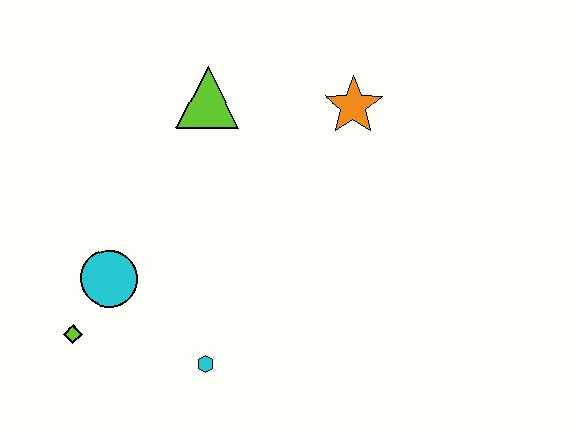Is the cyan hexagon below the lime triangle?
Yes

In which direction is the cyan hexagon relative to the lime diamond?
The cyan hexagon is to the right of the lime diamond.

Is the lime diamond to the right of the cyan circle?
No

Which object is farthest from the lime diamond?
The orange star is farthest from the lime diamond.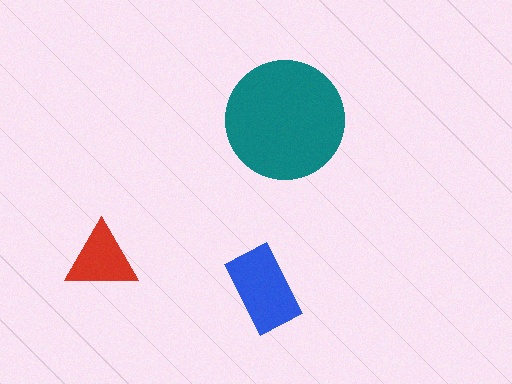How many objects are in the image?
There are 3 objects in the image.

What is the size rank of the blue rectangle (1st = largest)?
2nd.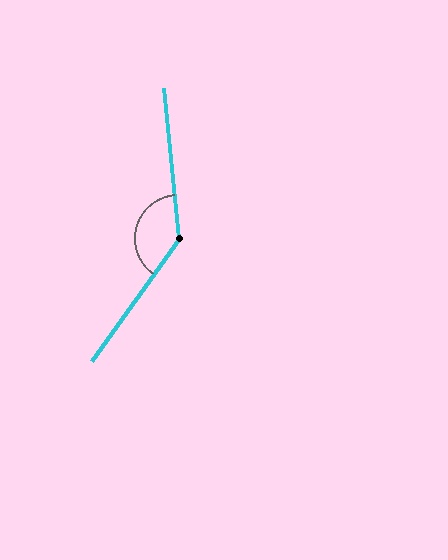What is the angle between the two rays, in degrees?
Approximately 139 degrees.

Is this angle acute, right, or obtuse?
It is obtuse.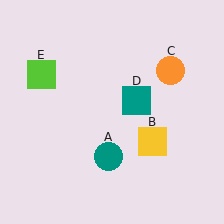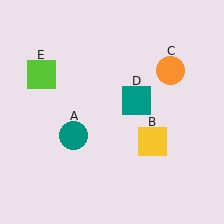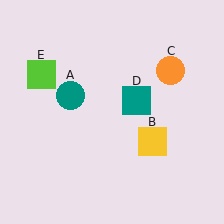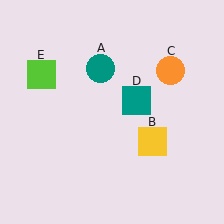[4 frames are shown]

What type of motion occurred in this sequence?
The teal circle (object A) rotated clockwise around the center of the scene.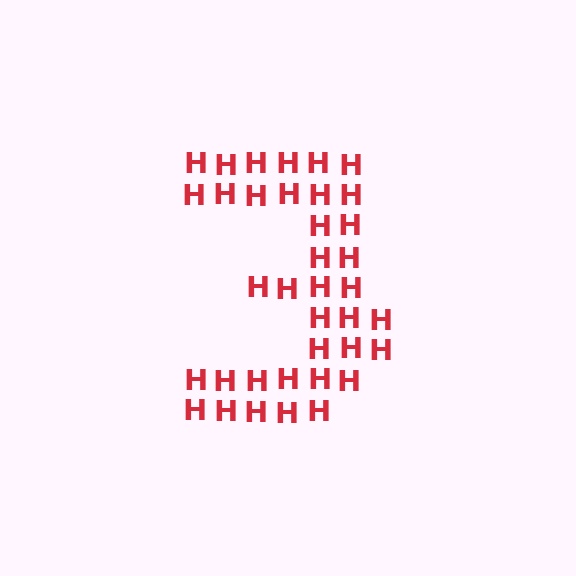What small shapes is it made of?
It is made of small letter H's.